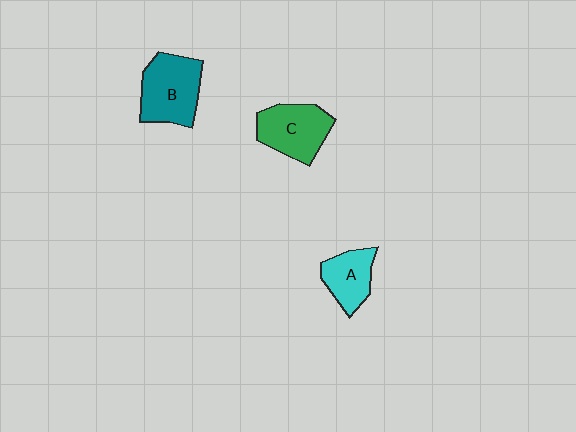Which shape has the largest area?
Shape B (teal).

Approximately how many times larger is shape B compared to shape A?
Approximately 1.5 times.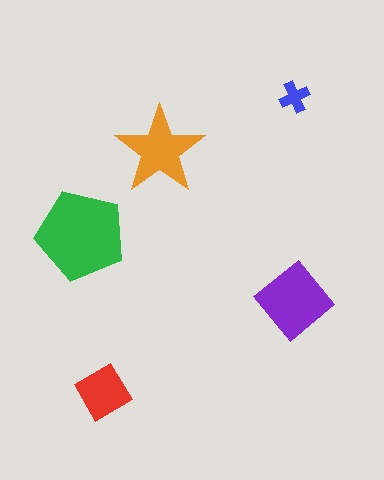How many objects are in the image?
There are 5 objects in the image.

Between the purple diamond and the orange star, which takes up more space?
The purple diamond.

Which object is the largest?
The green pentagon.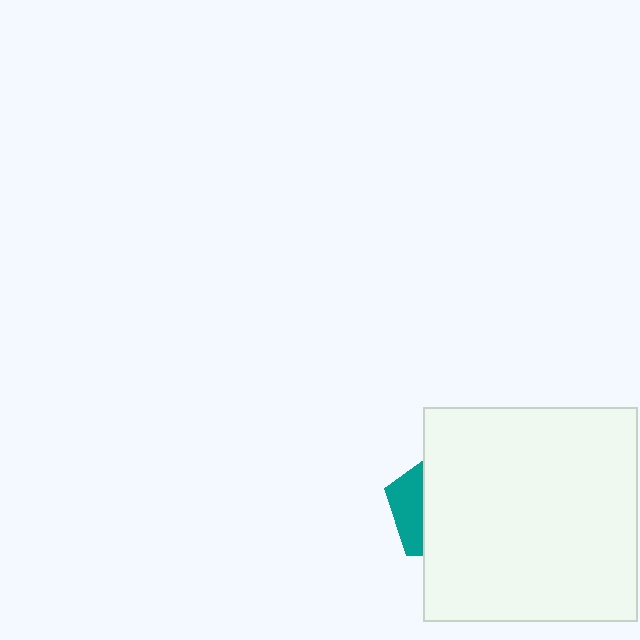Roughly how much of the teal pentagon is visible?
A small part of it is visible (roughly 28%).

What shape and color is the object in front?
The object in front is a white square.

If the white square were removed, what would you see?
You would see the complete teal pentagon.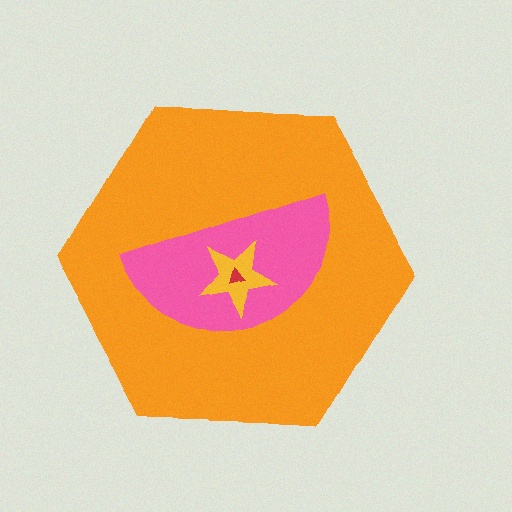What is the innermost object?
The red triangle.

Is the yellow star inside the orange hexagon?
Yes.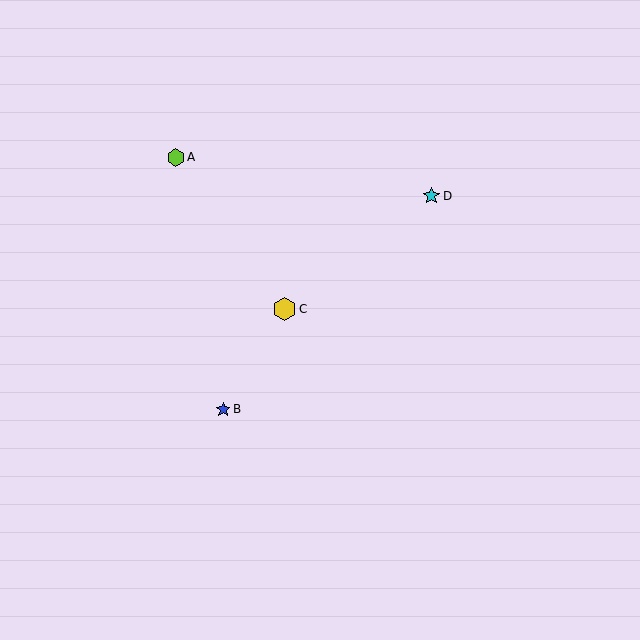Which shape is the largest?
The yellow hexagon (labeled C) is the largest.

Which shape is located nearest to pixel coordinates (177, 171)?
The lime hexagon (labeled A) at (176, 157) is nearest to that location.